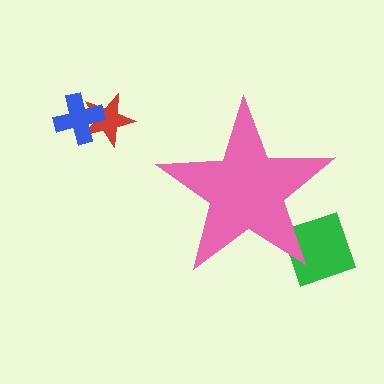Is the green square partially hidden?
Yes, the green square is partially hidden behind the pink star.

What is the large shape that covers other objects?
A pink star.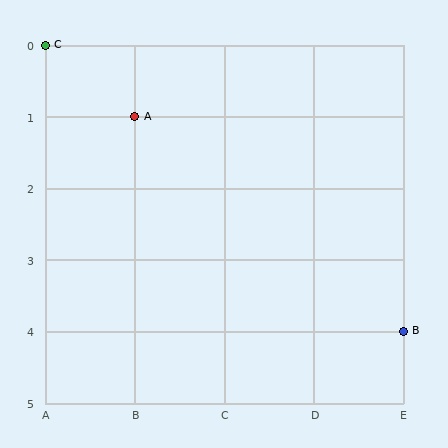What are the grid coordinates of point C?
Point C is at grid coordinates (A, 0).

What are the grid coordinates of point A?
Point A is at grid coordinates (B, 1).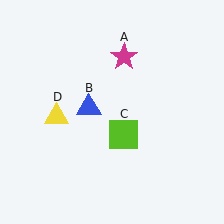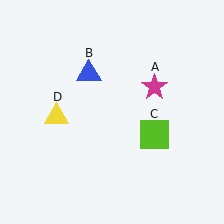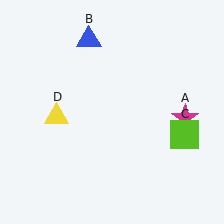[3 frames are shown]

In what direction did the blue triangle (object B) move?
The blue triangle (object B) moved up.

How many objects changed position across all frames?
3 objects changed position: magenta star (object A), blue triangle (object B), lime square (object C).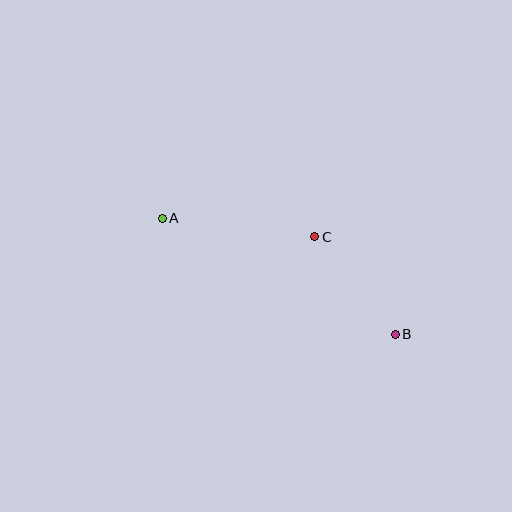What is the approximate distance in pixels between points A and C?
The distance between A and C is approximately 154 pixels.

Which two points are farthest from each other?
Points A and B are farthest from each other.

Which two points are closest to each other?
Points B and C are closest to each other.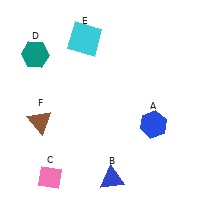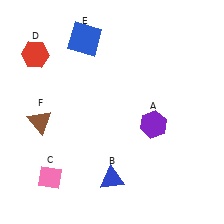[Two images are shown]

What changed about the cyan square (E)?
In Image 1, E is cyan. In Image 2, it changed to blue.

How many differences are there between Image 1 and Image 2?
There are 3 differences between the two images.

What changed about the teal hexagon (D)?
In Image 1, D is teal. In Image 2, it changed to red.